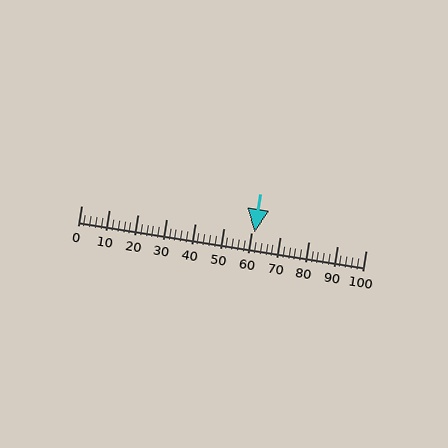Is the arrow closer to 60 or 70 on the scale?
The arrow is closer to 60.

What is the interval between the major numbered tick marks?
The major tick marks are spaced 10 units apart.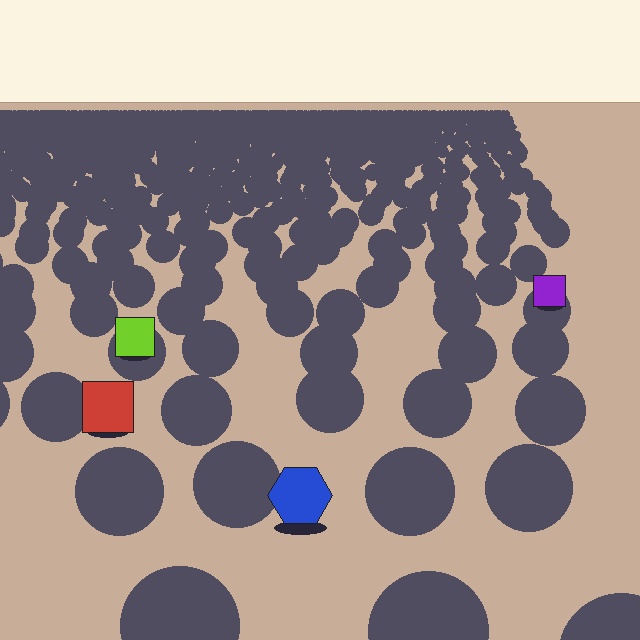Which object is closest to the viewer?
The blue hexagon is closest. The texture marks near it are larger and more spread out.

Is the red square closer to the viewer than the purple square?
Yes. The red square is closer — you can tell from the texture gradient: the ground texture is coarser near it.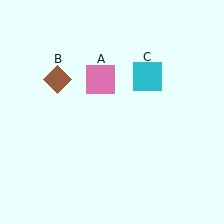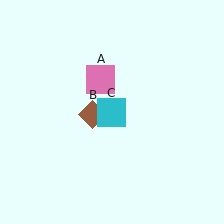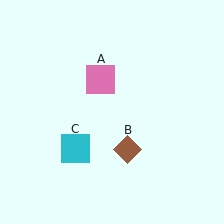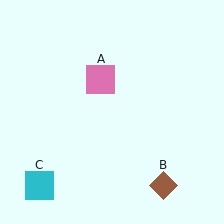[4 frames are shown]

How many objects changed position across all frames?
2 objects changed position: brown diamond (object B), cyan square (object C).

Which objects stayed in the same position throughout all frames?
Pink square (object A) remained stationary.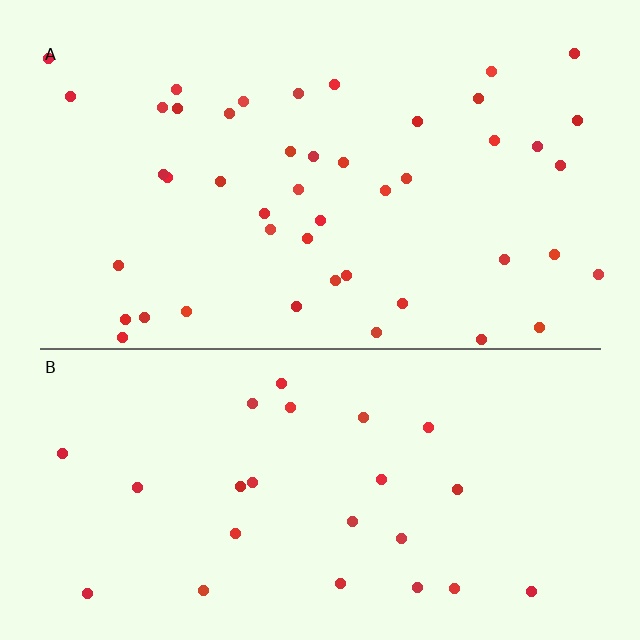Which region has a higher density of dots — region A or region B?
A (the top).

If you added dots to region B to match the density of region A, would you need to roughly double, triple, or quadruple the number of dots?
Approximately double.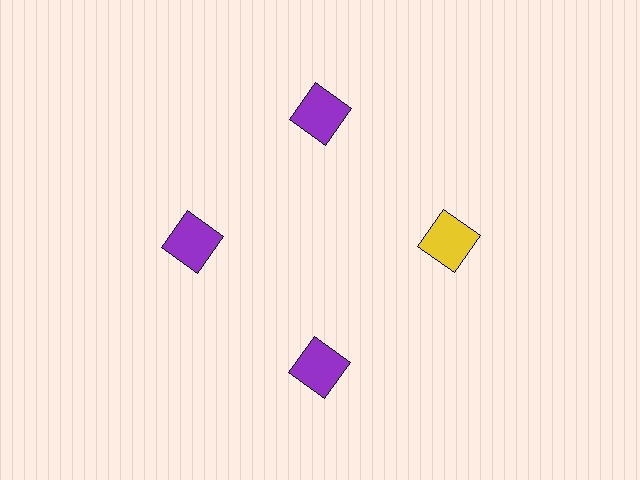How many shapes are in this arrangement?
There are 4 shapes arranged in a ring pattern.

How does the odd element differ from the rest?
It has a different color: yellow instead of purple.